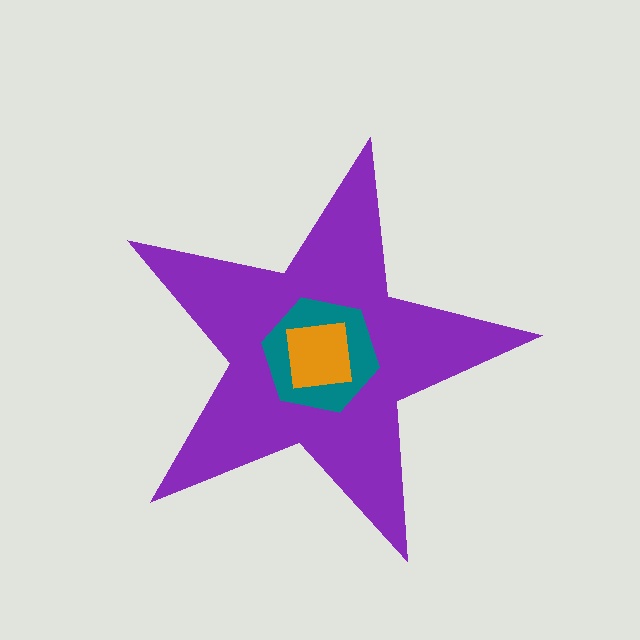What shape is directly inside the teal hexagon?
The orange square.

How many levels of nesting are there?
3.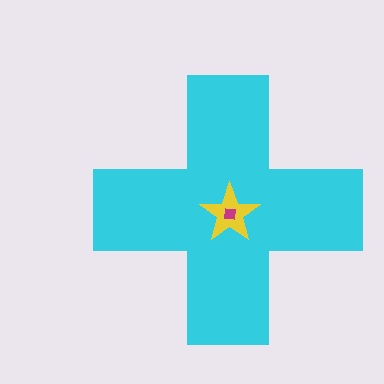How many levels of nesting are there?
3.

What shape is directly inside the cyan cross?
The yellow star.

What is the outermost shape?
The cyan cross.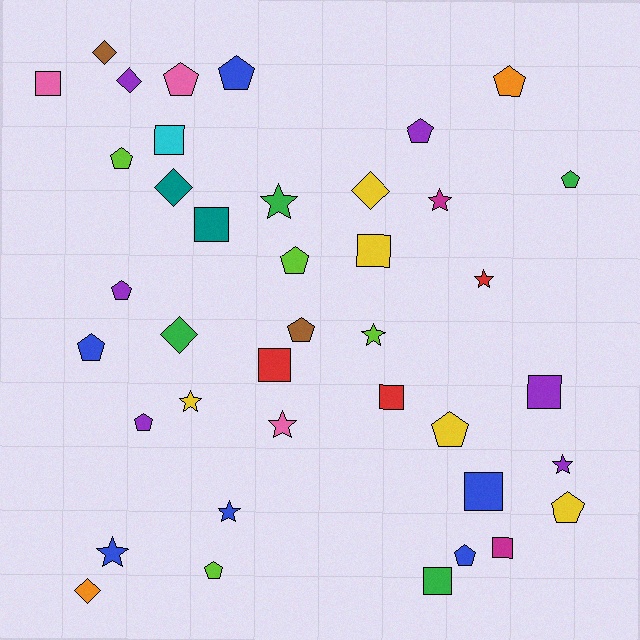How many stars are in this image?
There are 9 stars.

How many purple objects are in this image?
There are 6 purple objects.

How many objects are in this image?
There are 40 objects.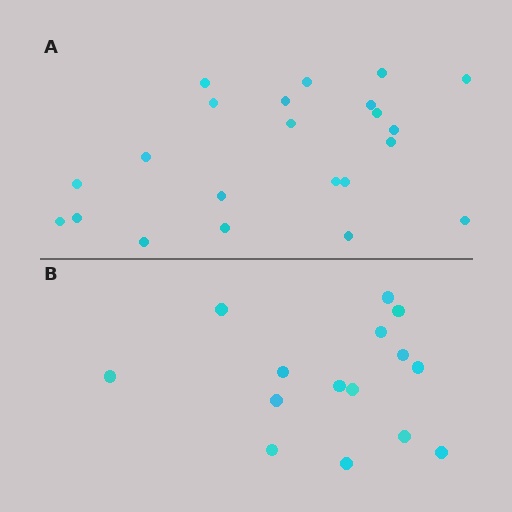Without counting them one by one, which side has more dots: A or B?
Region A (the top region) has more dots.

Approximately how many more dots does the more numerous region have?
Region A has roughly 8 or so more dots than region B.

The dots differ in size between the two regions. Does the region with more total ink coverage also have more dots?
No. Region B has more total ink coverage because its dots are larger, but region A actually contains more individual dots. Total area can be misleading — the number of items is what matters here.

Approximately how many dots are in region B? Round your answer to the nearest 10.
About 20 dots. (The exact count is 15, which rounds to 20.)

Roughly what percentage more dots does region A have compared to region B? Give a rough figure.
About 45% more.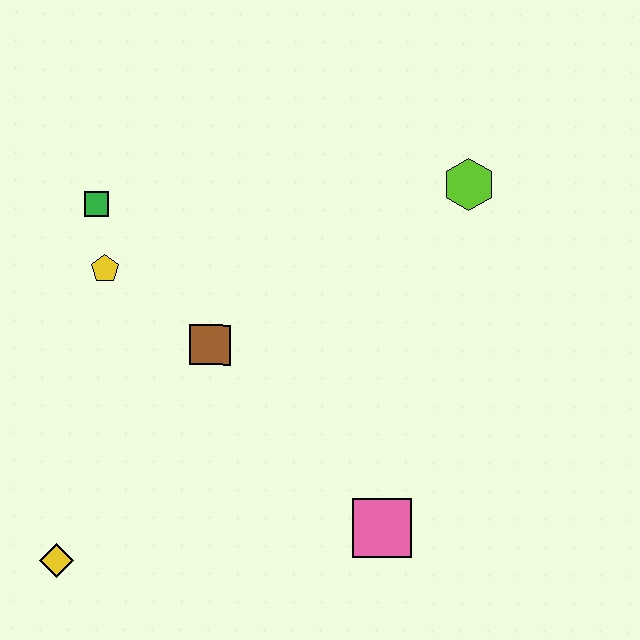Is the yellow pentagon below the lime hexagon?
Yes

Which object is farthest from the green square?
The pink square is farthest from the green square.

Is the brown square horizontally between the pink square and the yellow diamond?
Yes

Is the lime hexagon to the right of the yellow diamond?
Yes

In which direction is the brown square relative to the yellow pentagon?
The brown square is to the right of the yellow pentagon.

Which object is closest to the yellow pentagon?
The green square is closest to the yellow pentagon.